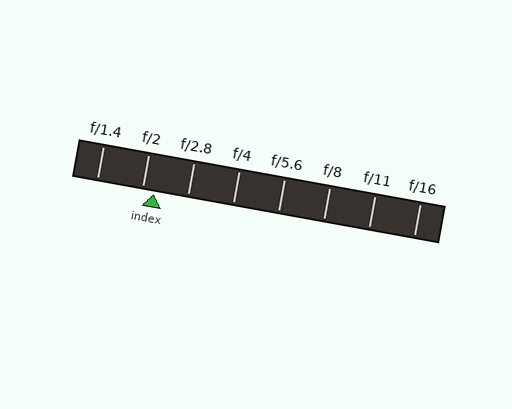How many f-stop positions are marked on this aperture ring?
There are 8 f-stop positions marked.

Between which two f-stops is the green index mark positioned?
The index mark is between f/2 and f/2.8.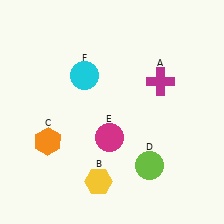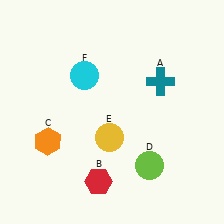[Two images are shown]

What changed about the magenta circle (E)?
In Image 1, E is magenta. In Image 2, it changed to yellow.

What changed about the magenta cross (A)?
In Image 1, A is magenta. In Image 2, it changed to teal.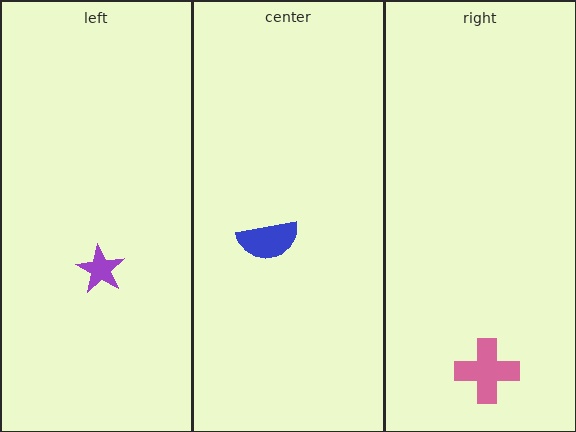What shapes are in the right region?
The pink cross.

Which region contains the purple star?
The left region.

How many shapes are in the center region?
1.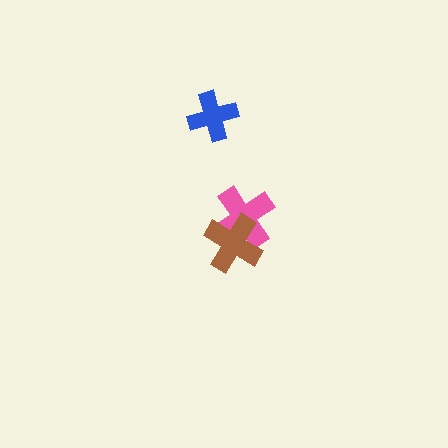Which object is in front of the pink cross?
The brown cross is in front of the pink cross.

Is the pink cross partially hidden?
Yes, it is partially covered by another shape.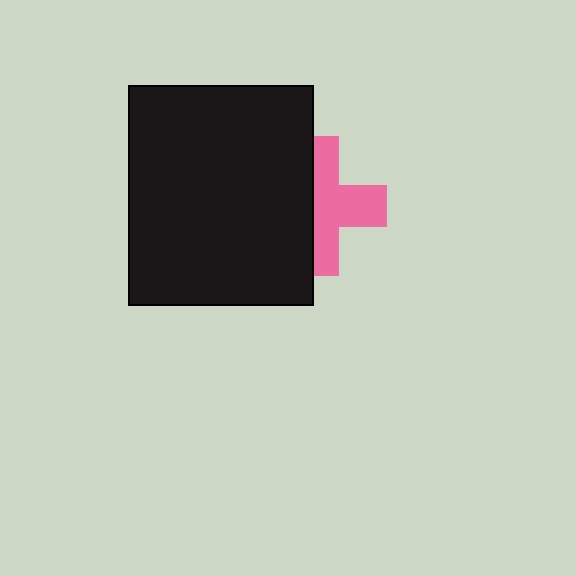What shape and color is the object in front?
The object in front is a black rectangle.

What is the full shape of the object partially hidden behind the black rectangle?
The partially hidden object is a pink cross.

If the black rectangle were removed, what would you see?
You would see the complete pink cross.